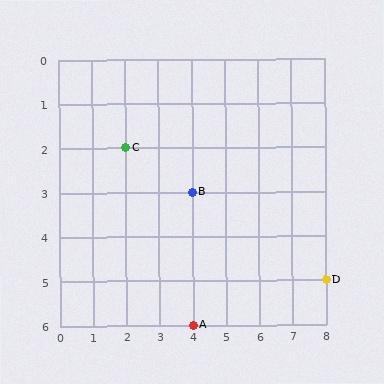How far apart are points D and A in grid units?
Points D and A are 4 columns and 1 row apart (about 4.1 grid units diagonally).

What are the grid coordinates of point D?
Point D is at grid coordinates (8, 5).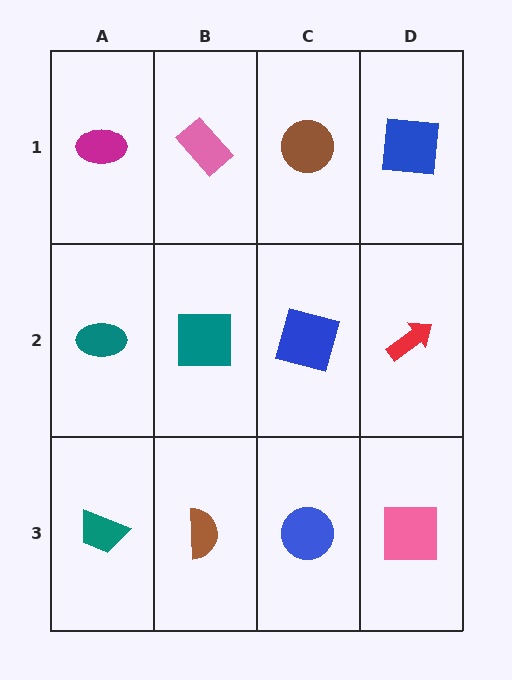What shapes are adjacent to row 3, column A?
A teal ellipse (row 2, column A), a brown semicircle (row 3, column B).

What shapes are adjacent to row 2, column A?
A magenta ellipse (row 1, column A), a teal trapezoid (row 3, column A), a teal square (row 2, column B).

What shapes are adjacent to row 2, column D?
A blue square (row 1, column D), a pink square (row 3, column D), a blue square (row 2, column C).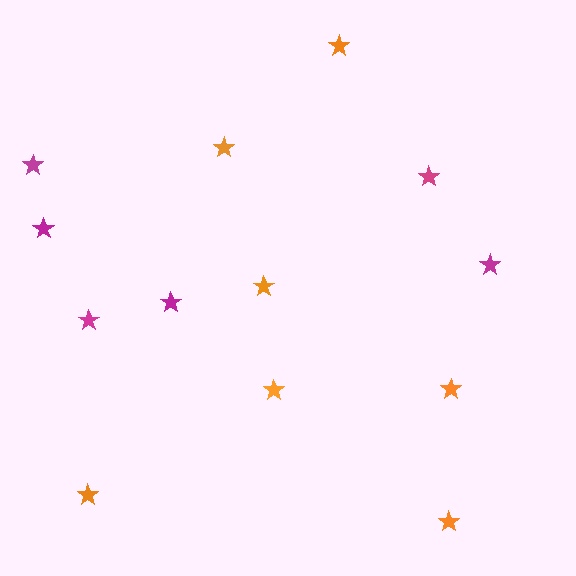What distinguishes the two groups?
There are 2 groups: one group of orange stars (7) and one group of magenta stars (6).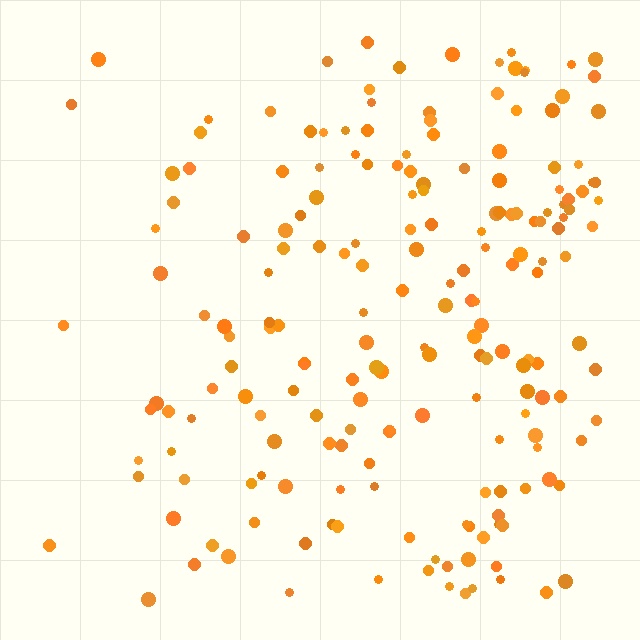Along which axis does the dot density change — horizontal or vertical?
Horizontal.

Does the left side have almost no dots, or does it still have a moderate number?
Still a moderate number, just noticeably fewer than the right.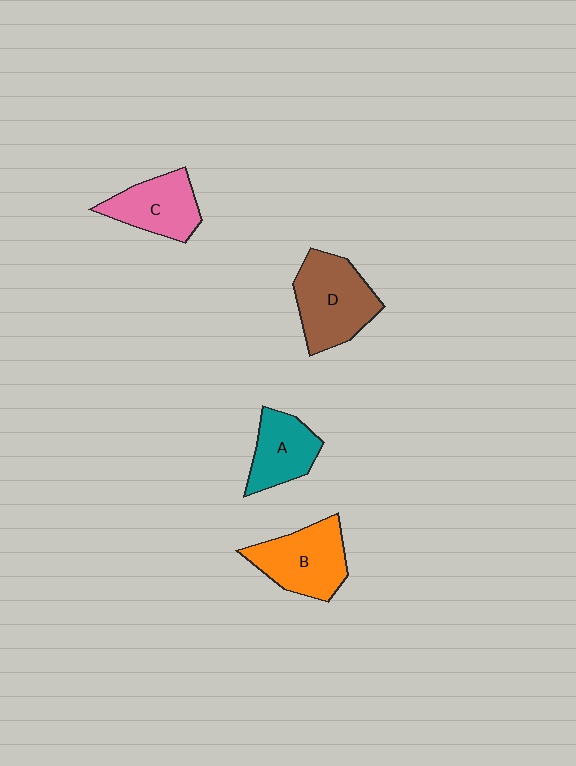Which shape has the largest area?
Shape D (brown).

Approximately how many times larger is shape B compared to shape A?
Approximately 1.3 times.